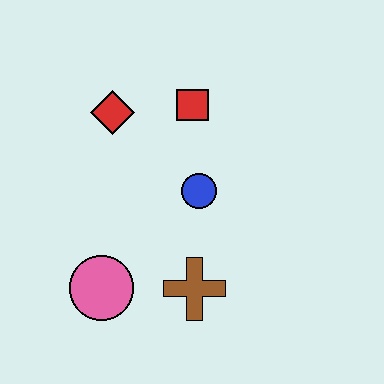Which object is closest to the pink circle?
The brown cross is closest to the pink circle.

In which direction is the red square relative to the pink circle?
The red square is above the pink circle.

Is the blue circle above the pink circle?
Yes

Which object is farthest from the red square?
The pink circle is farthest from the red square.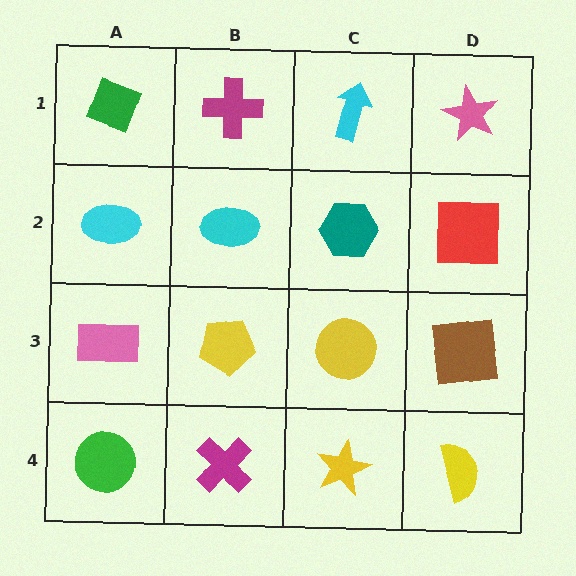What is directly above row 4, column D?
A brown square.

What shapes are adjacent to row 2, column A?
A green diamond (row 1, column A), a pink rectangle (row 3, column A), a cyan ellipse (row 2, column B).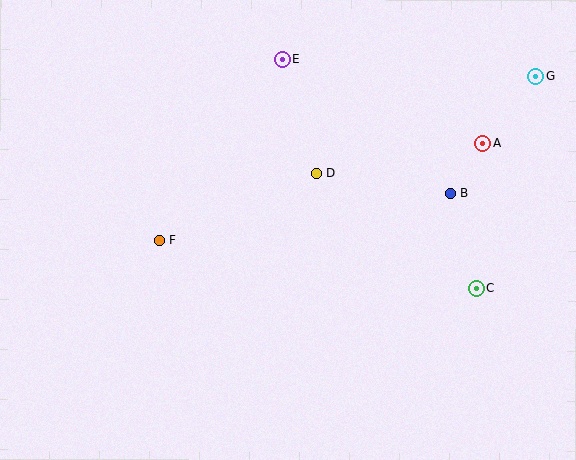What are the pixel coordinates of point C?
Point C is at (476, 288).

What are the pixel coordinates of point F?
Point F is at (159, 240).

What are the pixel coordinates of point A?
Point A is at (483, 143).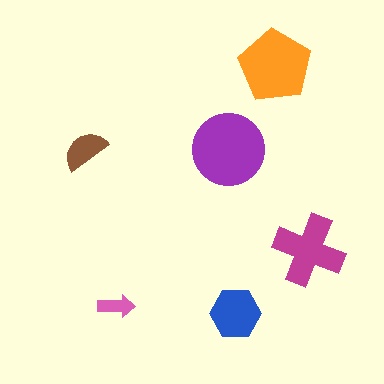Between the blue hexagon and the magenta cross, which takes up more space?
The magenta cross.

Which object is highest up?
The orange pentagon is topmost.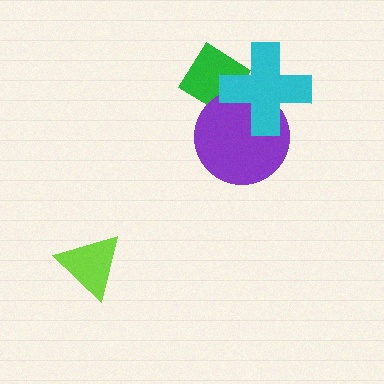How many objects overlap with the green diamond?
2 objects overlap with the green diamond.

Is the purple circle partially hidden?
Yes, it is partially covered by another shape.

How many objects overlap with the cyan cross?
2 objects overlap with the cyan cross.